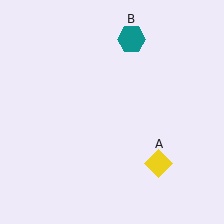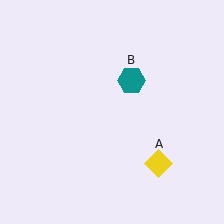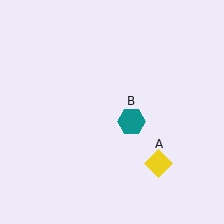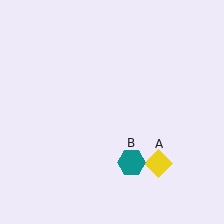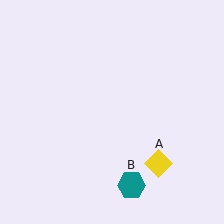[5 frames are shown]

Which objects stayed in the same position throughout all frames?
Yellow diamond (object A) remained stationary.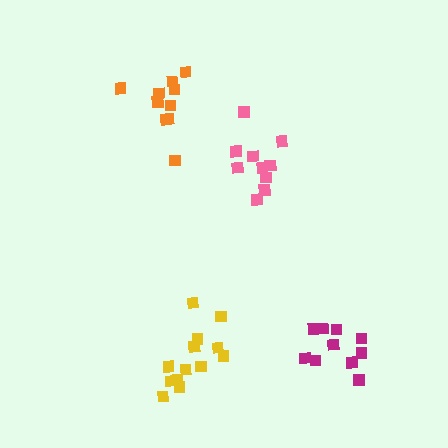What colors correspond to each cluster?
The clusters are colored: orange, magenta, pink, yellow.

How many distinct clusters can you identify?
There are 4 distinct clusters.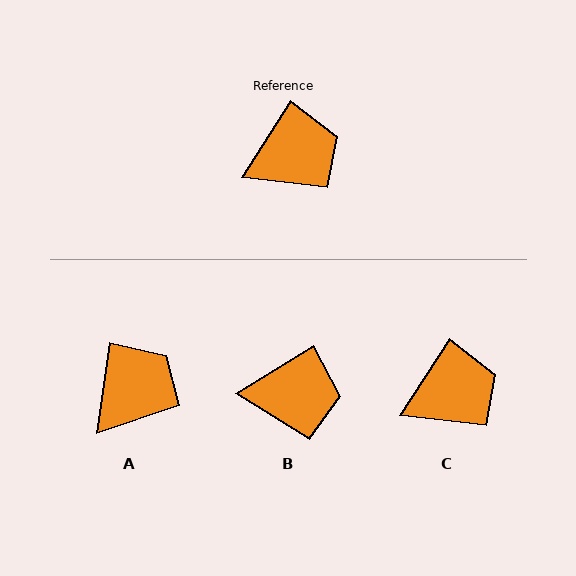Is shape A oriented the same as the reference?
No, it is off by about 25 degrees.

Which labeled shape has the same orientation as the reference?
C.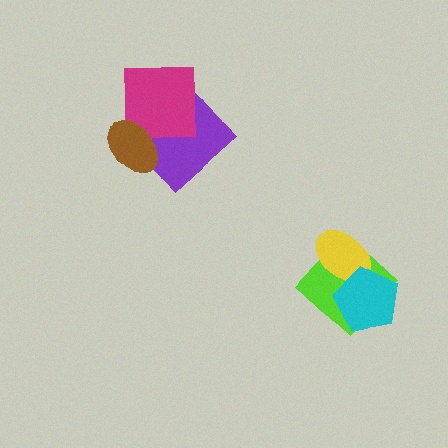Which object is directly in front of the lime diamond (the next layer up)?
The yellow ellipse is directly in front of the lime diamond.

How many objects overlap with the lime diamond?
2 objects overlap with the lime diamond.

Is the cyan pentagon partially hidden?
No, no other shape covers it.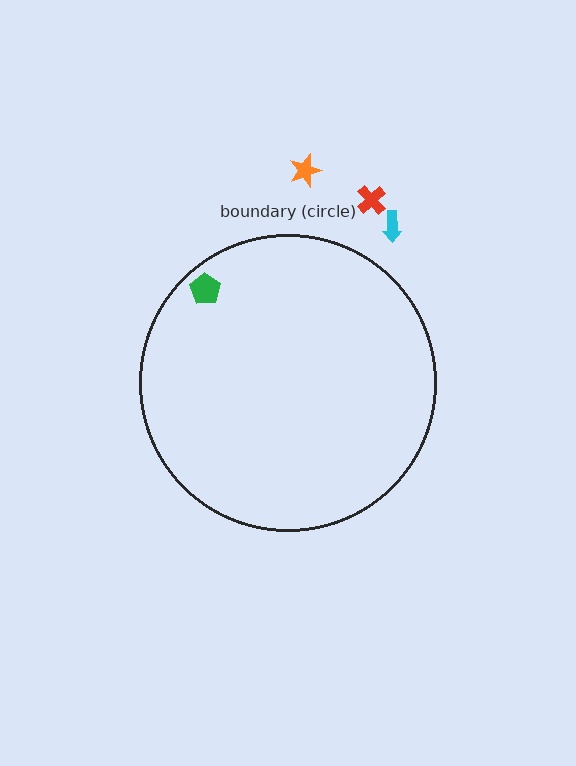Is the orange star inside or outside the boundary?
Outside.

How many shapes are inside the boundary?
1 inside, 3 outside.